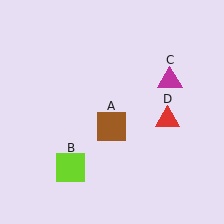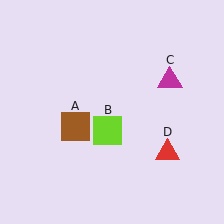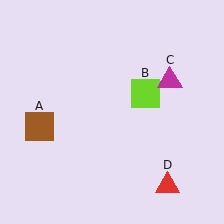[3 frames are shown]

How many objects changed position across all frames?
3 objects changed position: brown square (object A), lime square (object B), red triangle (object D).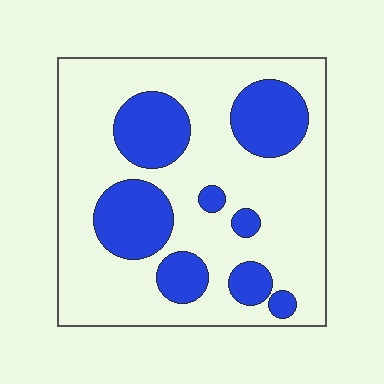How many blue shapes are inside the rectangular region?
8.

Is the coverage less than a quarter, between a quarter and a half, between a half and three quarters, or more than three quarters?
Between a quarter and a half.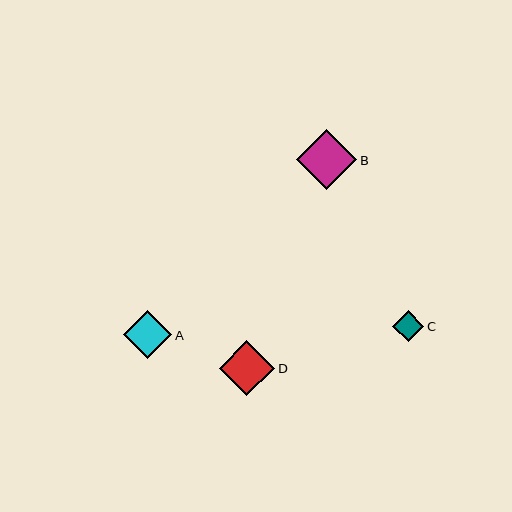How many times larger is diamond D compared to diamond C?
Diamond D is approximately 1.8 times the size of diamond C.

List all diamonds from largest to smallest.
From largest to smallest: B, D, A, C.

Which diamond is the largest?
Diamond B is the largest with a size of approximately 60 pixels.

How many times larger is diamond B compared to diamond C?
Diamond B is approximately 1.9 times the size of diamond C.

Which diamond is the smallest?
Diamond C is the smallest with a size of approximately 32 pixels.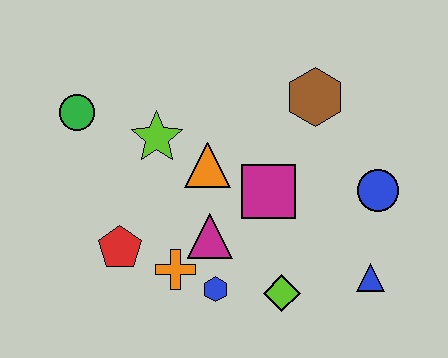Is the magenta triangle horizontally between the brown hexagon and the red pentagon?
Yes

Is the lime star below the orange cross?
No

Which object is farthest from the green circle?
The blue triangle is farthest from the green circle.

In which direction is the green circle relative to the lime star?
The green circle is to the left of the lime star.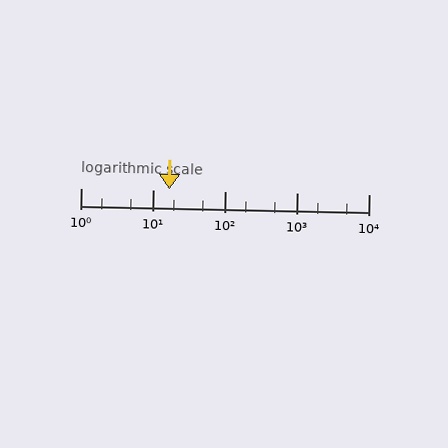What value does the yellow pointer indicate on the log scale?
The pointer indicates approximately 17.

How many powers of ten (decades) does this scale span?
The scale spans 4 decades, from 1 to 10000.